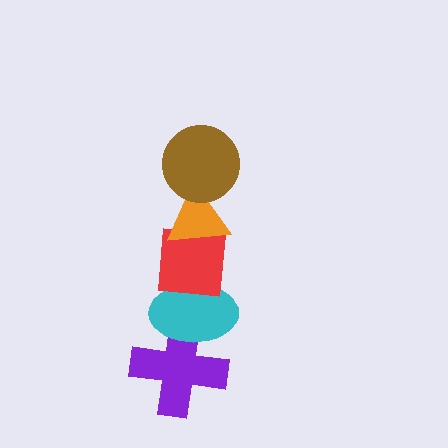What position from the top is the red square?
The red square is 3rd from the top.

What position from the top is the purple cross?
The purple cross is 5th from the top.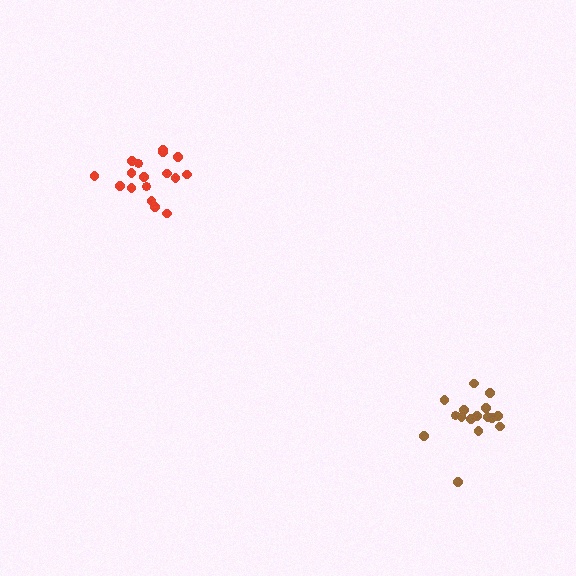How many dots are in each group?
Group 1: 16 dots, Group 2: 17 dots (33 total).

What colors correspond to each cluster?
The clusters are colored: brown, red.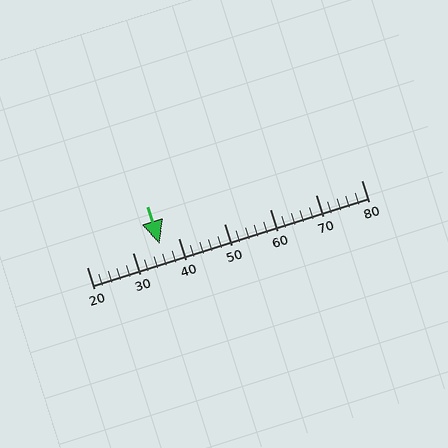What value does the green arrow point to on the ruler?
The green arrow points to approximately 36.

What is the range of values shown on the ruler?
The ruler shows values from 20 to 80.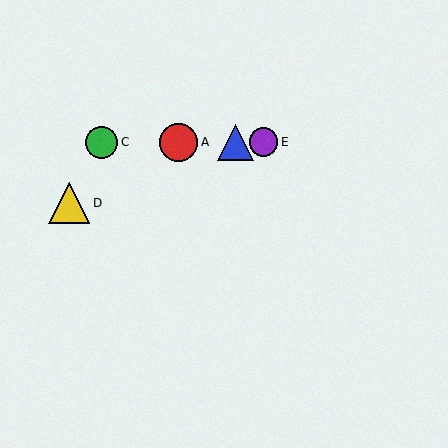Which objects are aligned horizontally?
Objects A, B, C, E are aligned horizontally.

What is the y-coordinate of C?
Object C is at y≈142.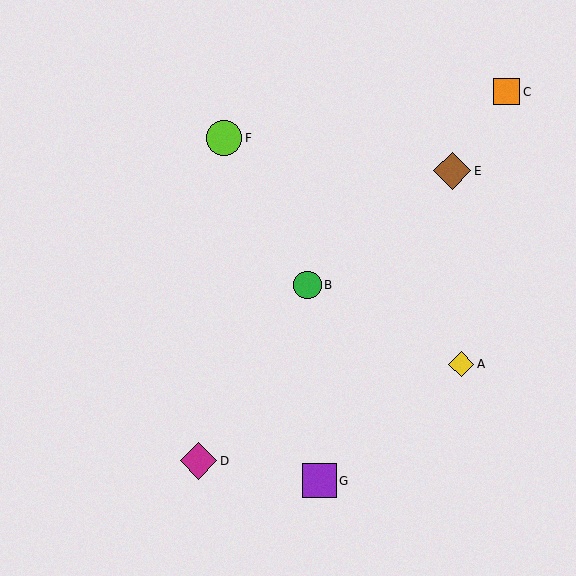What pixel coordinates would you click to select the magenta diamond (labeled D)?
Click at (198, 461) to select the magenta diamond D.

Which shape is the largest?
The brown diamond (labeled E) is the largest.